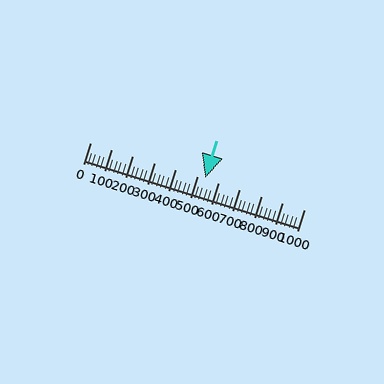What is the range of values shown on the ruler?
The ruler shows values from 0 to 1000.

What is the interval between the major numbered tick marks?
The major tick marks are spaced 100 units apart.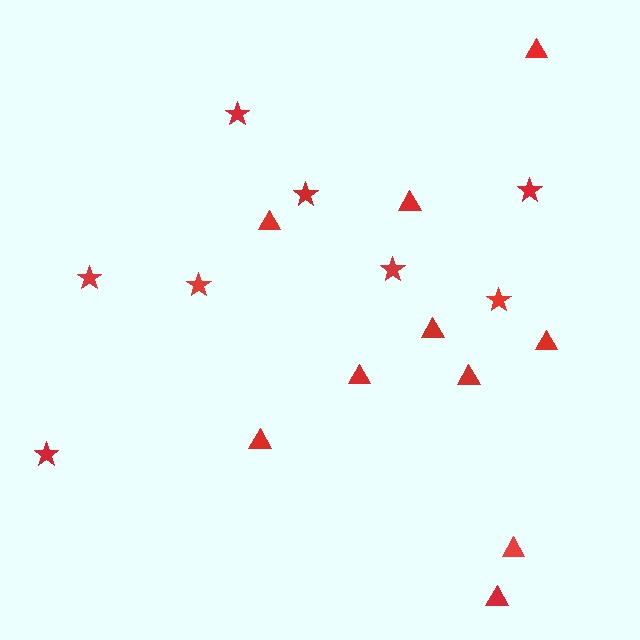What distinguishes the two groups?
There are 2 groups: one group of triangles (10) and one group of stars (8).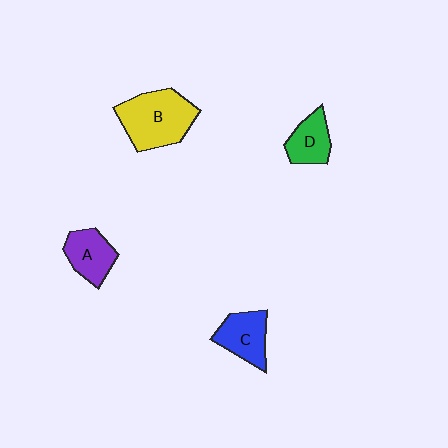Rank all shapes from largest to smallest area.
From largest to smallest: B (yellow), C (blue), A (purple), D (green).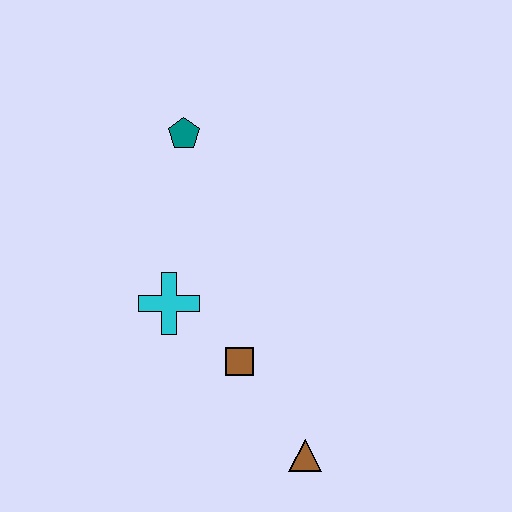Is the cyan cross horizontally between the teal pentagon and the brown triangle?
No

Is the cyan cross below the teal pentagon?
Yes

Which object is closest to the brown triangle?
The brown square is closest to the brown triangle.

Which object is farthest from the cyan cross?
The brown triangle is farthest from the cyan cross.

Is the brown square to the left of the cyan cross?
No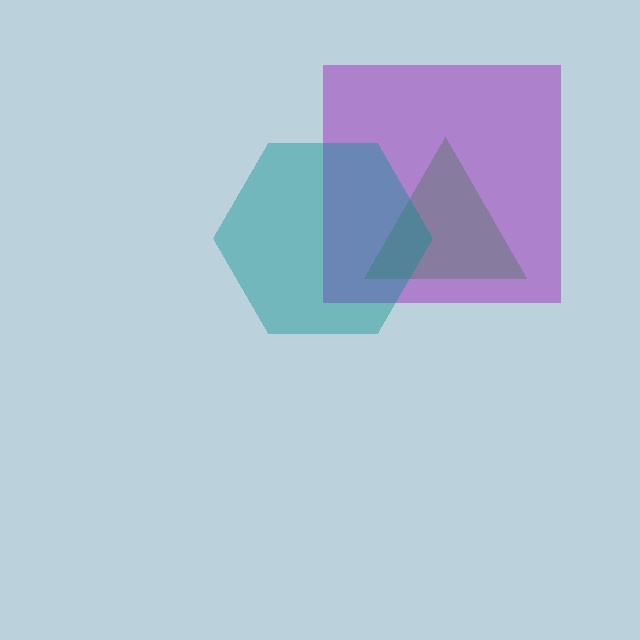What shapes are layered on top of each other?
The layered shapes are: a green triangle, a purple square, a teal hexagon.